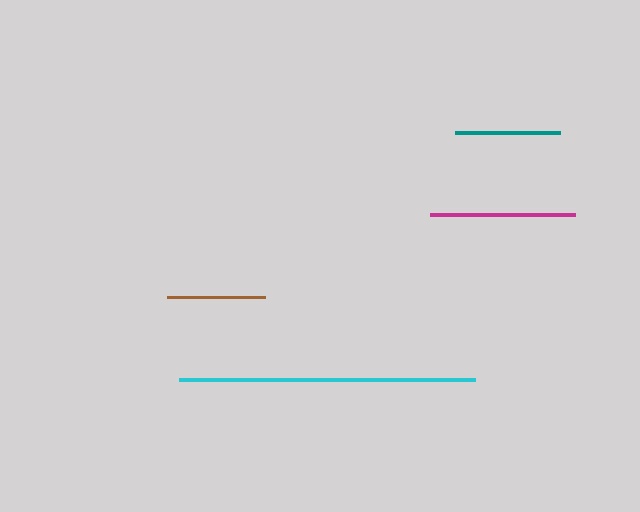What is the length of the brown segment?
The brown segment is approximately 98 pixels long.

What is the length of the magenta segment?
The magenta segment is approximately 145 pixels long.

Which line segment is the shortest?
The brown line is the shortest at approximately 98 pixels.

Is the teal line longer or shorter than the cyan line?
The cyan line is longer than the teal line.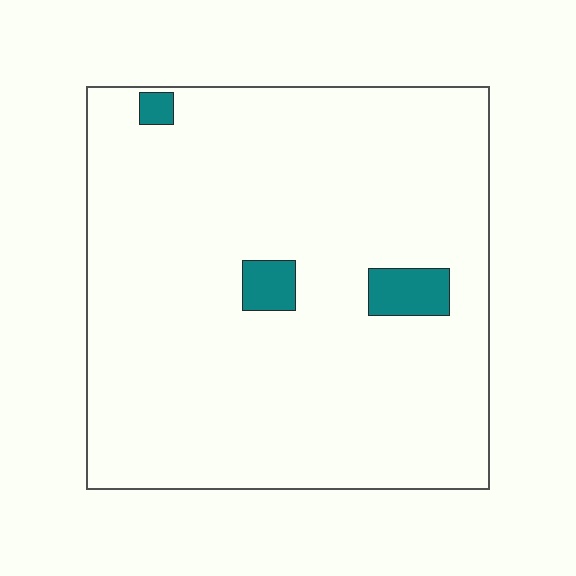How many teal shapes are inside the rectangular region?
3.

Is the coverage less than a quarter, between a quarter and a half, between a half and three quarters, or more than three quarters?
Less than a quarter.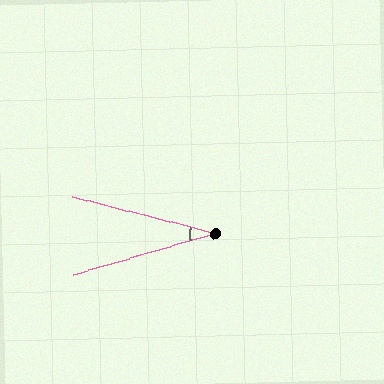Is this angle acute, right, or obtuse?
It is acute.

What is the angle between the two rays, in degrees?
Approximately 31 degrees.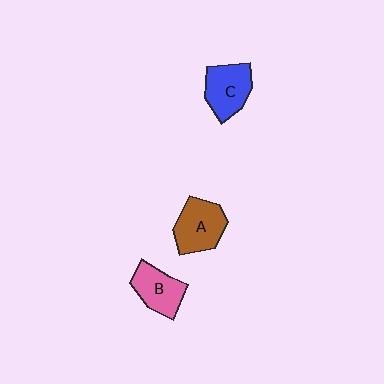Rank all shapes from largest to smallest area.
From largest to smallest: A (brown), C (blue), B (pink).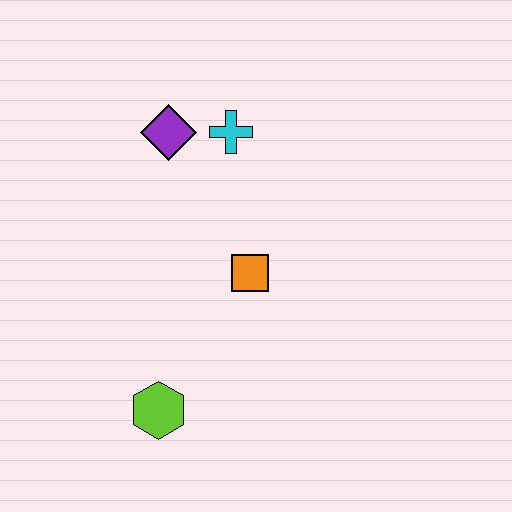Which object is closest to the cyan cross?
The purple diamond is closest to the cyan cross.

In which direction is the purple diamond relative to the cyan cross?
The purple diamond is to the left of the cyan cross.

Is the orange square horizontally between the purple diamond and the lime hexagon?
No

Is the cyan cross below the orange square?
No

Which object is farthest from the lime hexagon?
The cyan cross is farthest from the lime hexagon.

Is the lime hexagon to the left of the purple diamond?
Yes